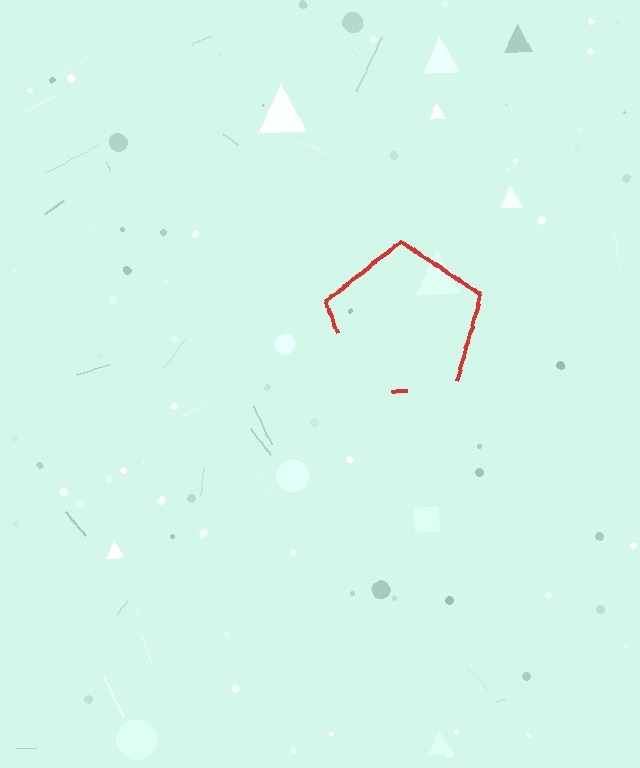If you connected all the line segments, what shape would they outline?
They would outline a pentagon.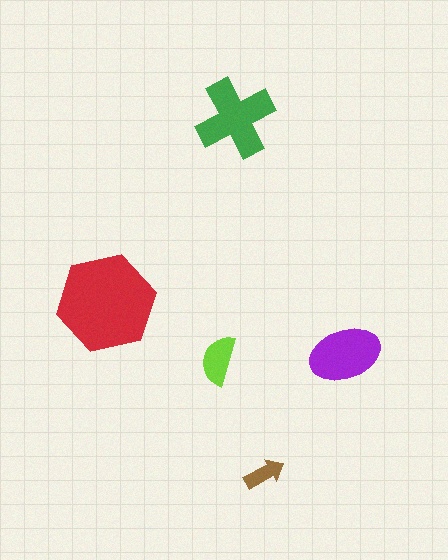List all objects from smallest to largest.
The brown arrow, the lime semicircle, the purple ellipse, the green cross, the red hexagon.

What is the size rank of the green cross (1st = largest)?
2nd.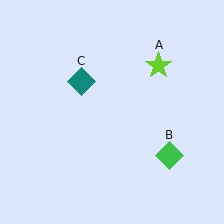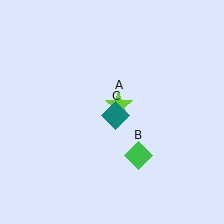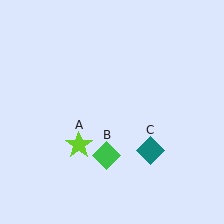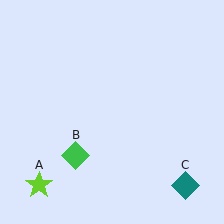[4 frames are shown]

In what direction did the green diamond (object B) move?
The green diamond (object B) moved left.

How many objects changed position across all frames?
3 objects changed position: lime star (object A), green diamond (object B), teal diamond (object C).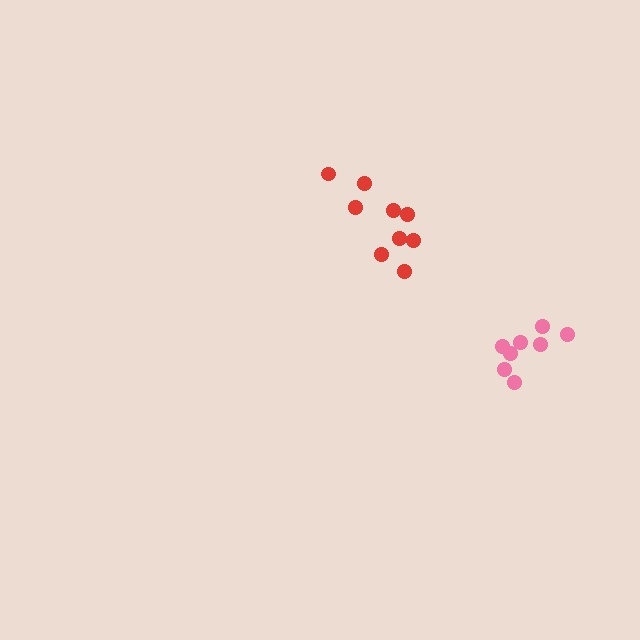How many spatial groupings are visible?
There are 2 spatial groupings.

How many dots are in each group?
Group 1: 9 dots, Group 2: 8 dots (17 total).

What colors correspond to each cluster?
The clusters are colored: red, pink.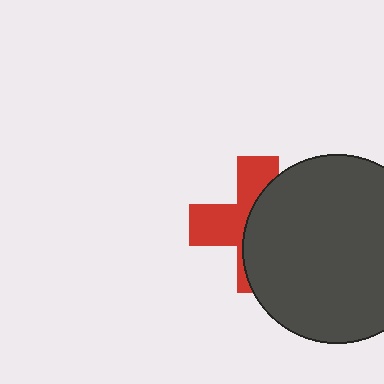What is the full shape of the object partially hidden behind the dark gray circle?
The partially hidden object is a red cross.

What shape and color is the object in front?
The object in front is a dark gray circle.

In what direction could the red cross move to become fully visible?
The red cross could move left. That would shift it out from behind the dark gray circle entirely.